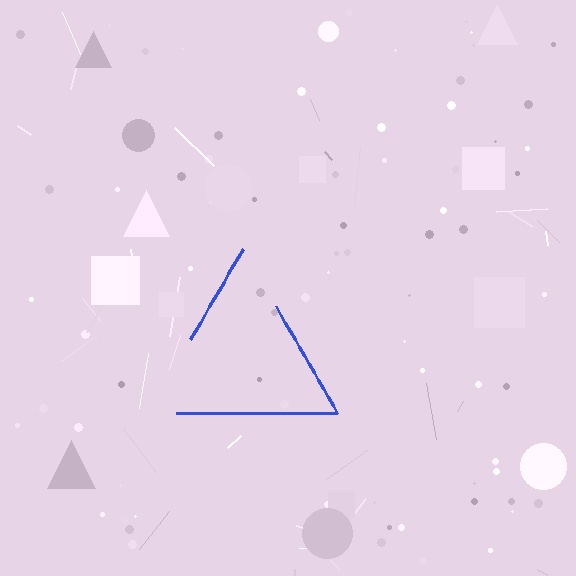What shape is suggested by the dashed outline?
The dashed outline suggests a triangle.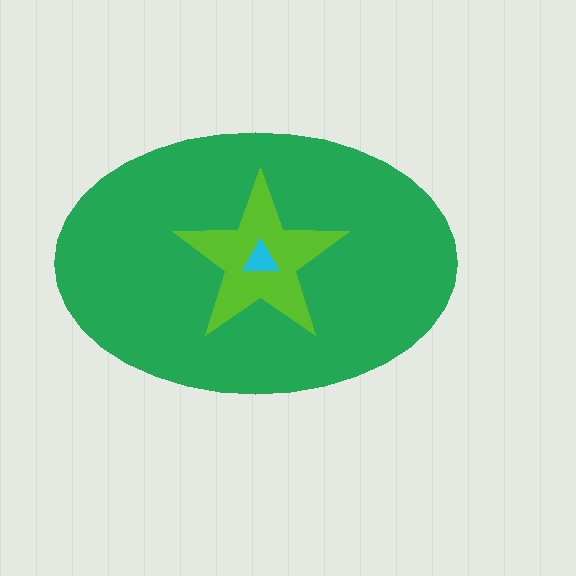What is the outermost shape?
The green ellipse.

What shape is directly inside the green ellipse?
The lime star.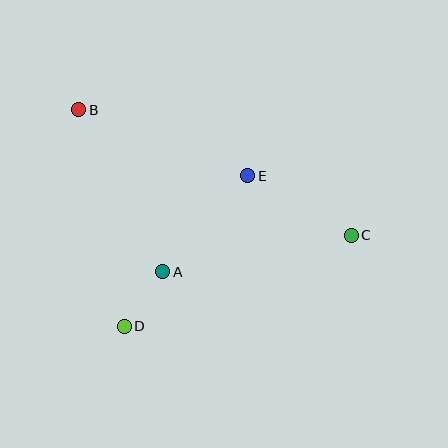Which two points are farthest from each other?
Points B and C are farthest from each other.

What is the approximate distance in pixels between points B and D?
The distance between B and D is approximately 221 pixels.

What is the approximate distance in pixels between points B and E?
The distance between B and E is approximately 181 pixels.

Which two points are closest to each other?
Points A and D are closest to each other.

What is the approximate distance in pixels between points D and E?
The distance between D and E is approximately 195 pixels.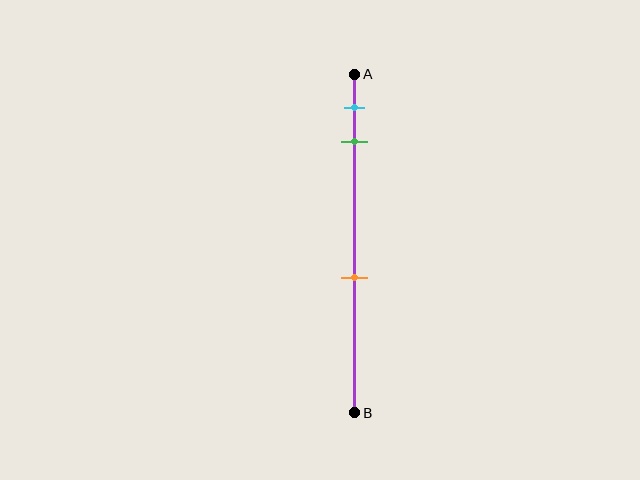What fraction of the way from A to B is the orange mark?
The orange mark is approximately 60% (0.6) of the way from A to B.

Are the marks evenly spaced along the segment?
No, the marks are not evenly spaced.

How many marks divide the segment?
There are 3 marks dividing the segment.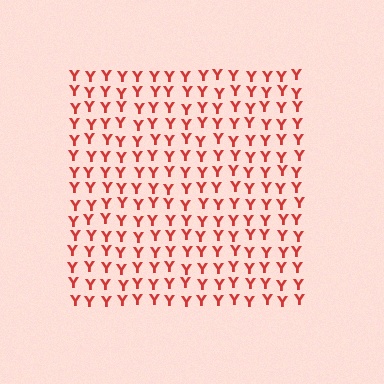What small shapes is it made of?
It is made of small letter Y's.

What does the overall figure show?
The overall figure shows a square.